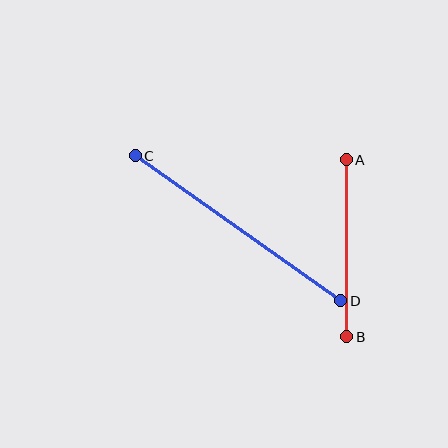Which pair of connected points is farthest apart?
Points C and D are farthest apart.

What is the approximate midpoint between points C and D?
The midpoint is at approximately (238, 228) pixels.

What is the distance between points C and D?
The distance is approximately 251 pixels.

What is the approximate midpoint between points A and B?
The midpoint is at approximately (346, 248) pixels.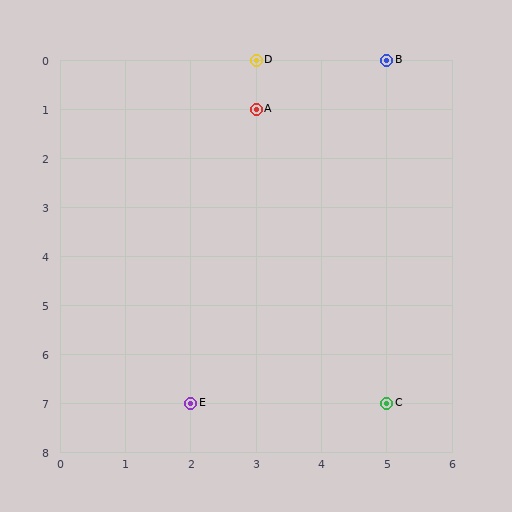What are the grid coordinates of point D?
Point D is at grid coordinates (3, 0).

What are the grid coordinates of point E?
Point E is at grid coordinates (2, 7).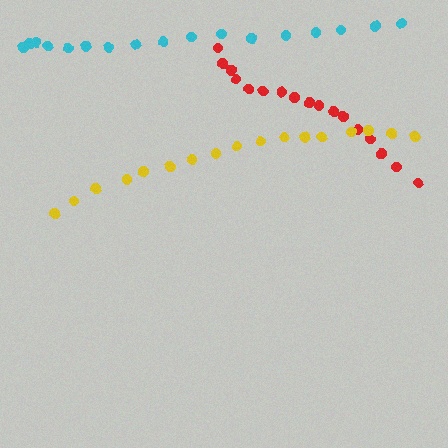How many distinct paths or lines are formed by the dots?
There are 3 distinct paths.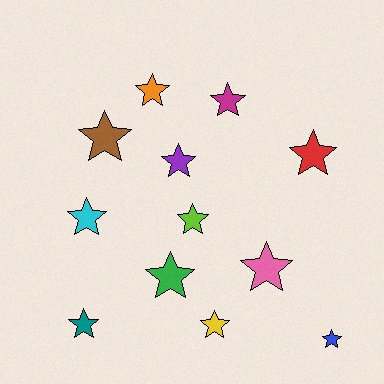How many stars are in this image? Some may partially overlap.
There are 12 stars.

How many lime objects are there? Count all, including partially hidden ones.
There is 1 lime object.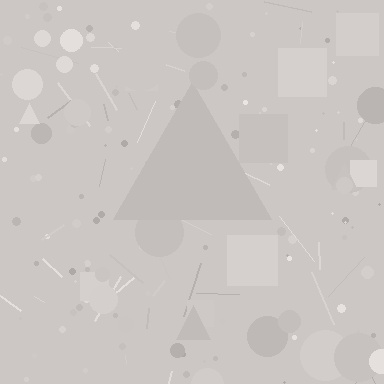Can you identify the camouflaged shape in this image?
The camouflaged shape is a triangle.